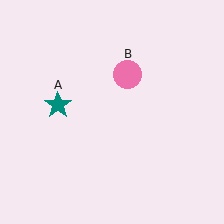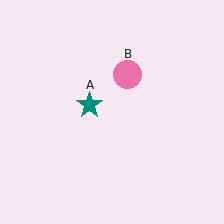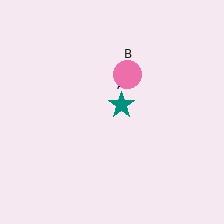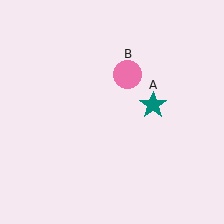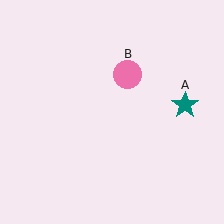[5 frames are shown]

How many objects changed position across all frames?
1 object changed position: teal star (object A).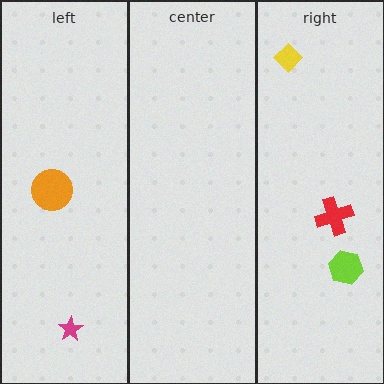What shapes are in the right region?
The red cross, the lime hexagon, the yellow diamond.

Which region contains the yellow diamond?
The right region.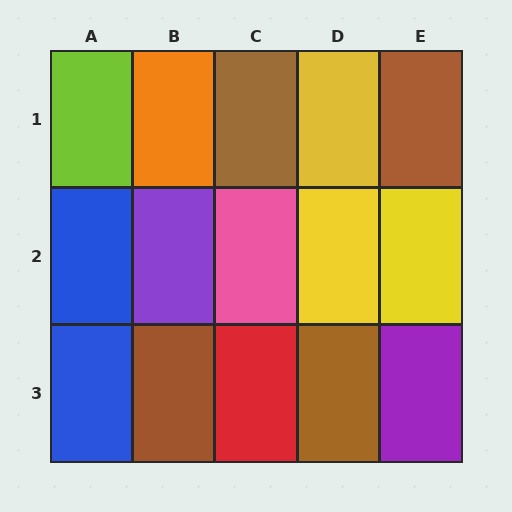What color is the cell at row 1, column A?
Lime.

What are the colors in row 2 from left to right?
Blue, purple, pink, yellow, yellow.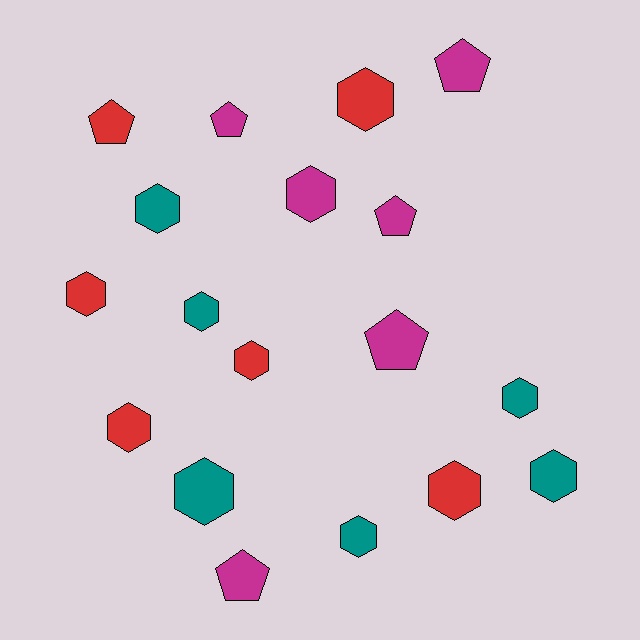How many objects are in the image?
There are 18 objects.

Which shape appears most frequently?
Hexagon, with 12 objects.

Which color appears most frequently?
Magenta, with 6 objects.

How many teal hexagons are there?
There are 6 teal hexagons.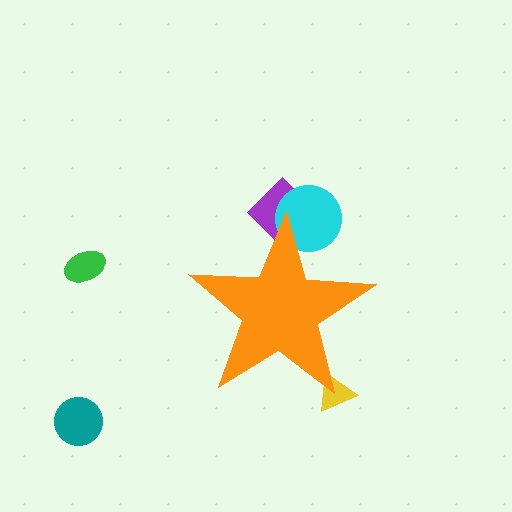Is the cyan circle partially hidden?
Yes, the cyan circle is partially hidden behind the orange star.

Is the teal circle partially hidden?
No, the teal circle is fully visible.